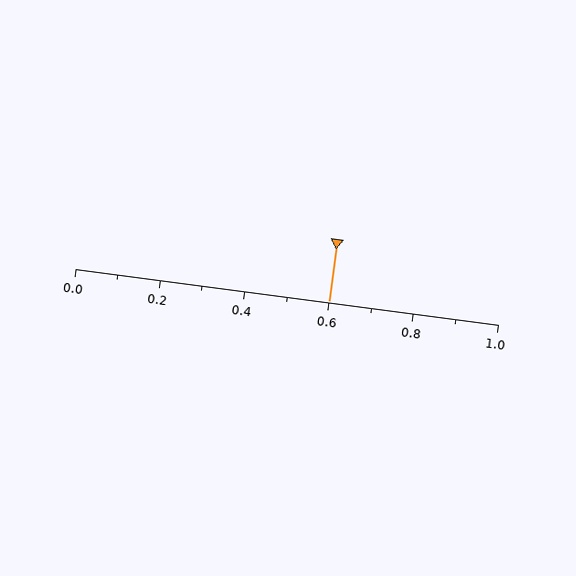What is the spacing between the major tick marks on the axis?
The major ticks are spaced 0.2 apart.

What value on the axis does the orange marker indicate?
The marker indicates approximately 0.6.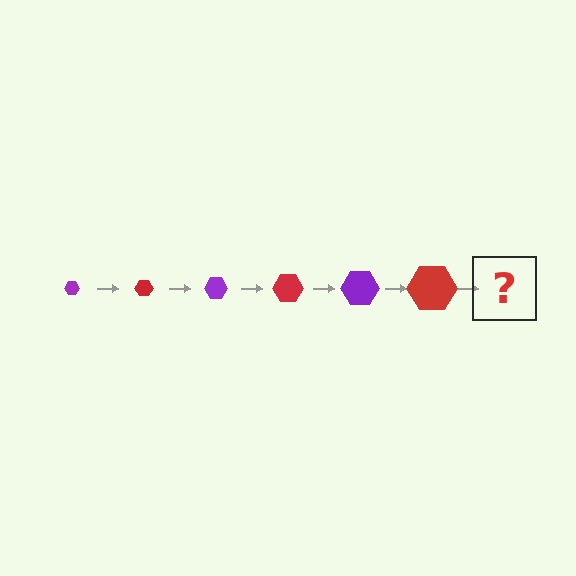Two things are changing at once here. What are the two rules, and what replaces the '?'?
The two rules are that the hexagon grows larger each step and the color cycles through purple and red. The '?' should be a purple hexagon, larger than the previous one.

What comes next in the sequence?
The next element should be a purple hexagon, larger than the previous one.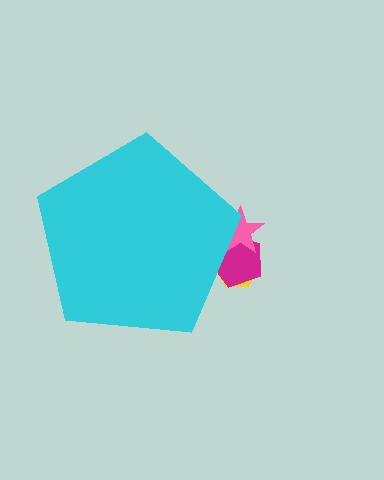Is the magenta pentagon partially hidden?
Yes, the magenta pentagon is partially hidden behind the cyan pentagon.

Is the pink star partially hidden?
Yes, the pink star is partially hidden behind the cyan pentagon.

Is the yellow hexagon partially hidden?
Yes, the yellow hexagon is partially hidden behind the cyan pentagon.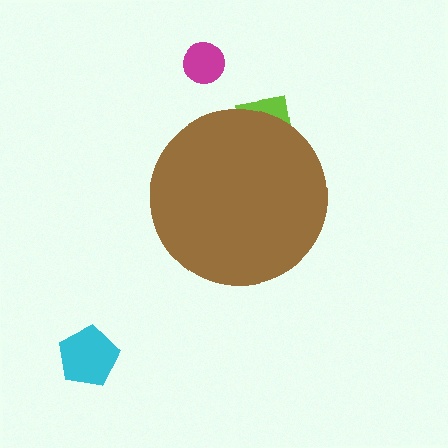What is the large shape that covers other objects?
A brown circle.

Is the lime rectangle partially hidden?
Yes, the lime rectangle is partially hidden behind the brown circle.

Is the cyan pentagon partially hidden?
No, the cyan pentagon is fully visible.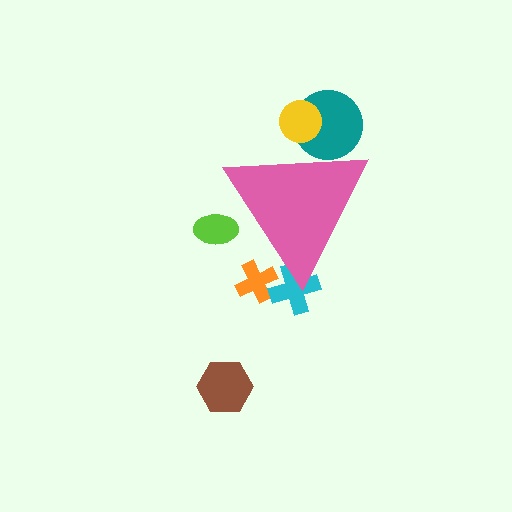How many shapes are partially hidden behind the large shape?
5 shapes are partially hidden.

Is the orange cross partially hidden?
Yes, the orange cross is partially hidden behind the pink triangle.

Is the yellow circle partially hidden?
Yes, the yellow circle is partially hidden behind the pink triangle.